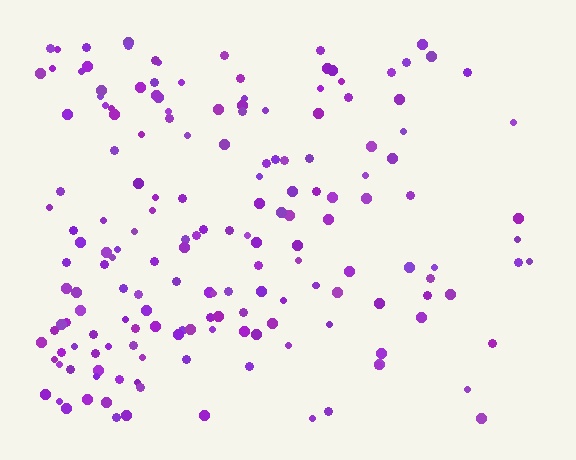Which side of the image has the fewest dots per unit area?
The right.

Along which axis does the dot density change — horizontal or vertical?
Horizontal.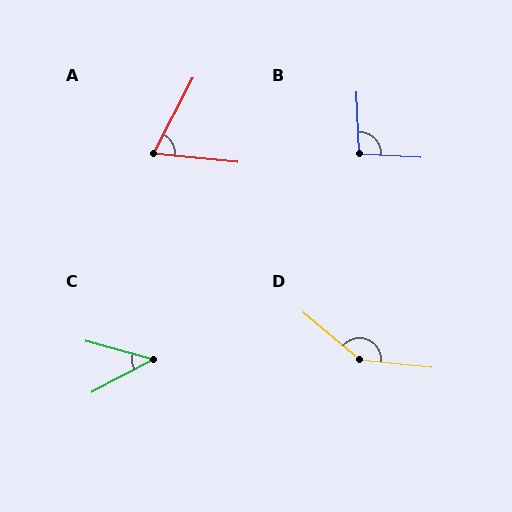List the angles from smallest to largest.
C (43°), A (68°), B (96°), D (146°).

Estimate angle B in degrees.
Approximately 96 degrees.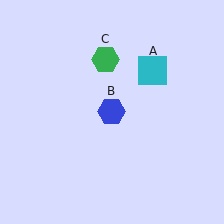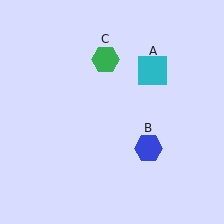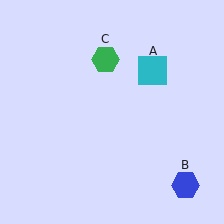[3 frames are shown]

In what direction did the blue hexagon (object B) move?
The blue hexagon (object B) moved down and to the right.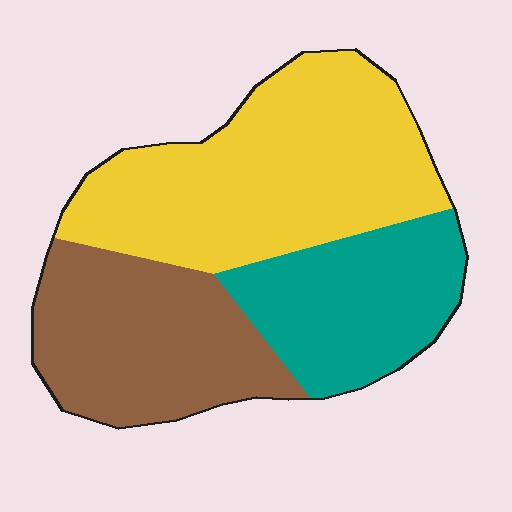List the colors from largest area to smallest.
From largest to smallest: yellow, brown, teal.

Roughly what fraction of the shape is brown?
Brown covers 30% of the shape.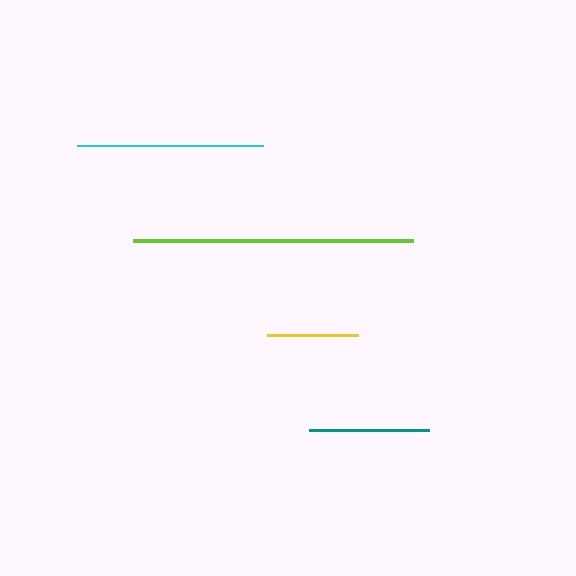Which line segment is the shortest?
The yellow line is the shortest at approximately 91 pixels.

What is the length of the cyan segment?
The cyan segment is approximately 186 pixels long.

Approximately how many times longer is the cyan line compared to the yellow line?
The cyan line is approximately 2.1 times the length of the yellow line.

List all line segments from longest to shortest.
From longest to shortest: lime, cyan, teal, yellow.